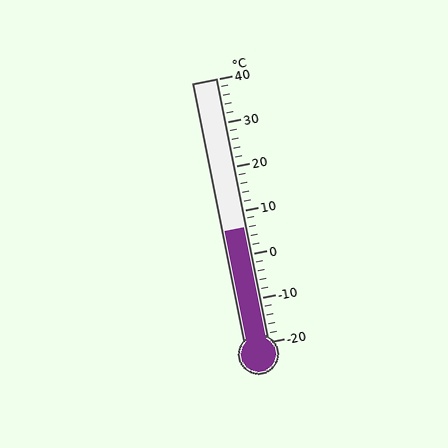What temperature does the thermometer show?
The thermometer shows approximately 6°C.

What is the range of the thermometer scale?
The thermometer scale ranges from -20°C to 40°C.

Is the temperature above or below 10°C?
The temperature is below 10°C.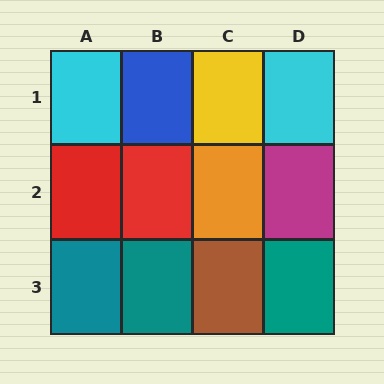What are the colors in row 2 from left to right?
Red, red, orange, magenta.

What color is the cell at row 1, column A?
Cyan.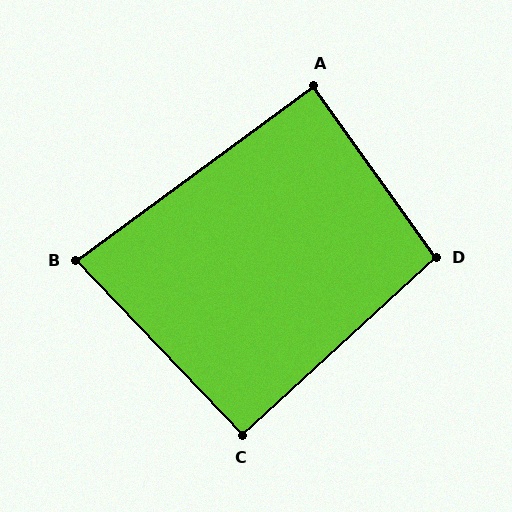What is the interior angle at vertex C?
Approximately 91 degrees (approximately right).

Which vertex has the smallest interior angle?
B, at approximately 83 degrees.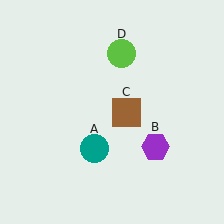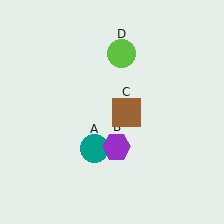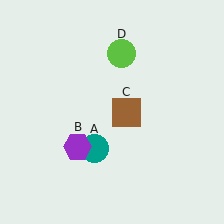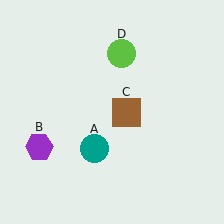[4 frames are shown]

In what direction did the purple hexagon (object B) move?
The purple hexagon (object B) moved left.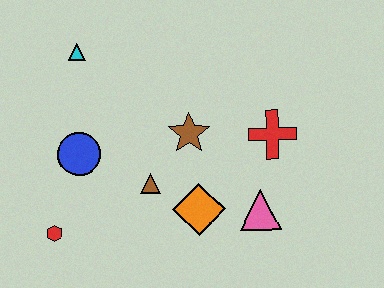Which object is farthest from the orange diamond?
The cyan triangle is farthest from the orange diamond.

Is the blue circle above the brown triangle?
Yes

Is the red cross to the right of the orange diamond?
Yes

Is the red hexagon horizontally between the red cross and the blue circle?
No